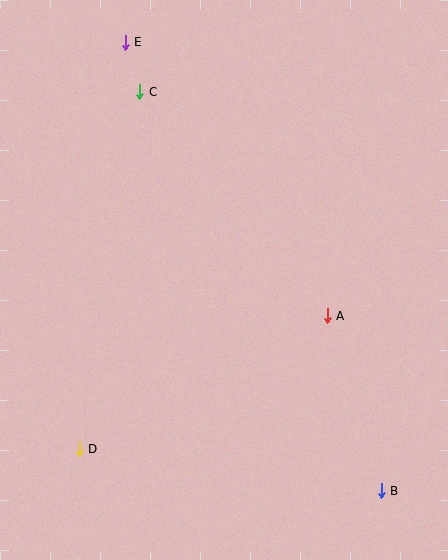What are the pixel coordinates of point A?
Point A is at (327, 316).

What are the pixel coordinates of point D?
Point D is at (79, 449).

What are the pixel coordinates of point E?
Point E is at (125, 42).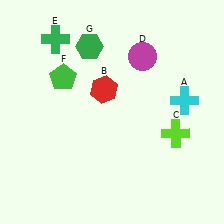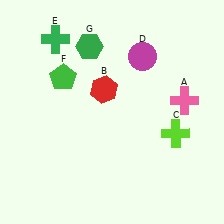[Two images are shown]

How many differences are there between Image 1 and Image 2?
There is 1 difference between the two images.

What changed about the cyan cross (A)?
In Image 1, A is cyan. In Image 2, it changed to pink.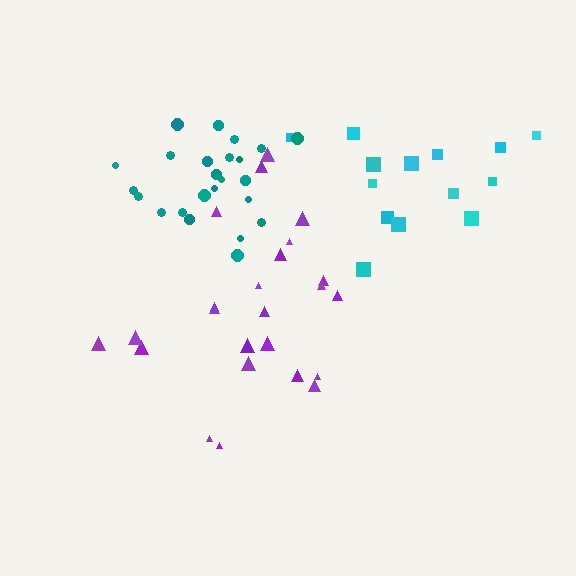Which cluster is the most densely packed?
Teal.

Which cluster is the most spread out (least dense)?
Purple.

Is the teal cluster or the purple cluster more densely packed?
Teal.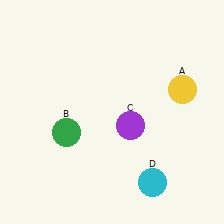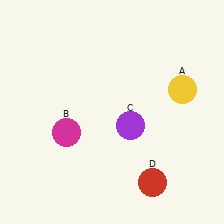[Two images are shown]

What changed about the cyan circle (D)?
In Image 1, D is cyan. In Image 2, it changed to red.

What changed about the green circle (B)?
In Image 1, B is green. In Image 2, it changed to magenta.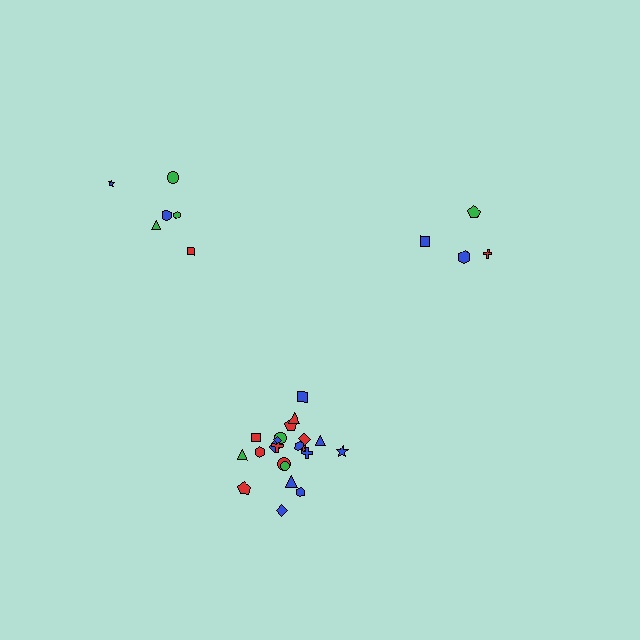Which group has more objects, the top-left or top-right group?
The top-left group.